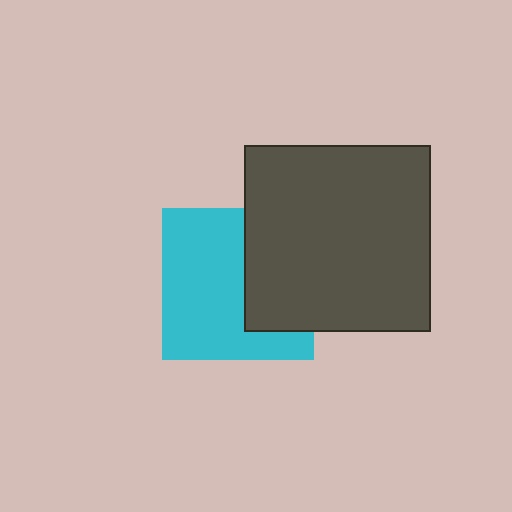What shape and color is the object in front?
The object in front is a dark gray square.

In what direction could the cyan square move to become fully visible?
The cyan square could move left. That would shift it out from behind the dark gray square entirely.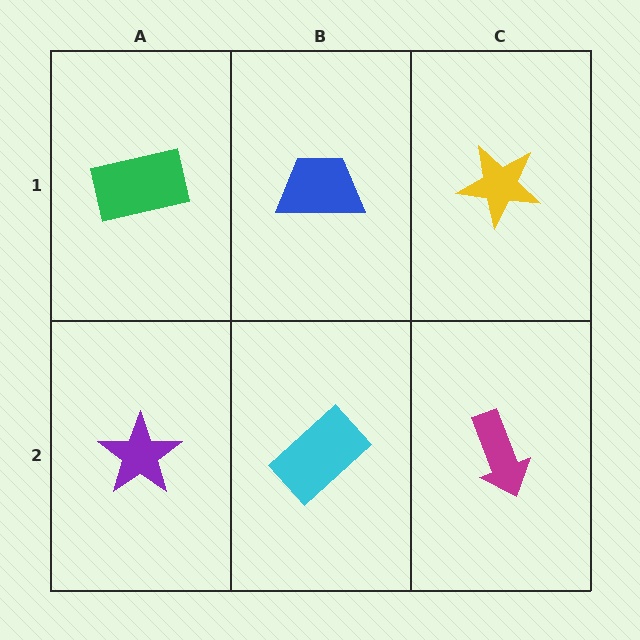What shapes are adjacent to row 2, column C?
A yellow star (row 1, column C), a cyan rectangle (row 2, column B).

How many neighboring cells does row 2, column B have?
3.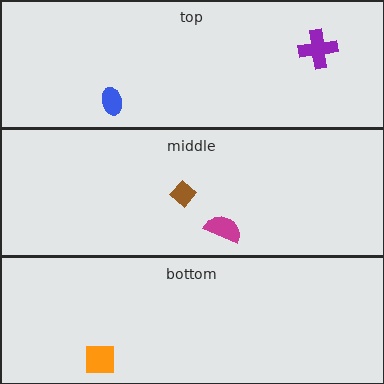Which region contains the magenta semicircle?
The middle region.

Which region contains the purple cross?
The top region.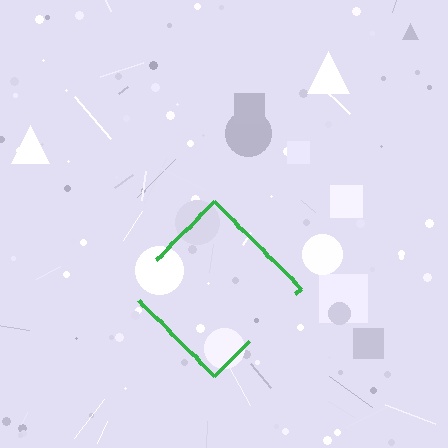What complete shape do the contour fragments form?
The contour fragments form a diamond.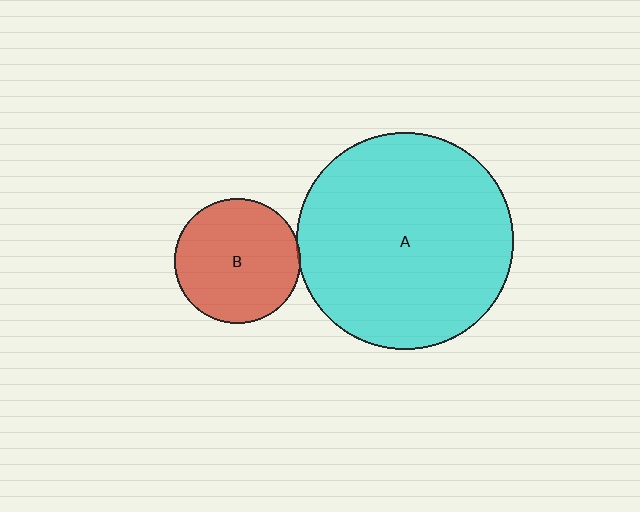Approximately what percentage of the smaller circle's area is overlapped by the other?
Approximately 5%.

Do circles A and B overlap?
Yes.